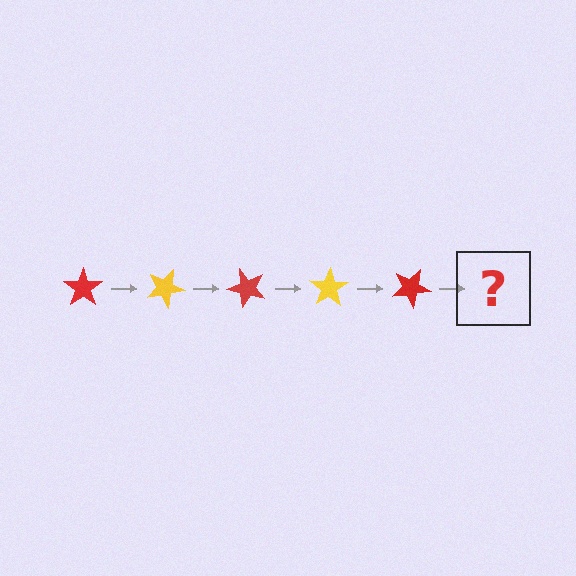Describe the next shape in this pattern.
It should be a yellow star, rotated 125 degrees from the start.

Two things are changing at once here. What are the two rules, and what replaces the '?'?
The two rules are that it rotates 25 degrees each step and the color cycles through red and yellow. The '?' should be a yellow star, rotated 125 degrees from the start.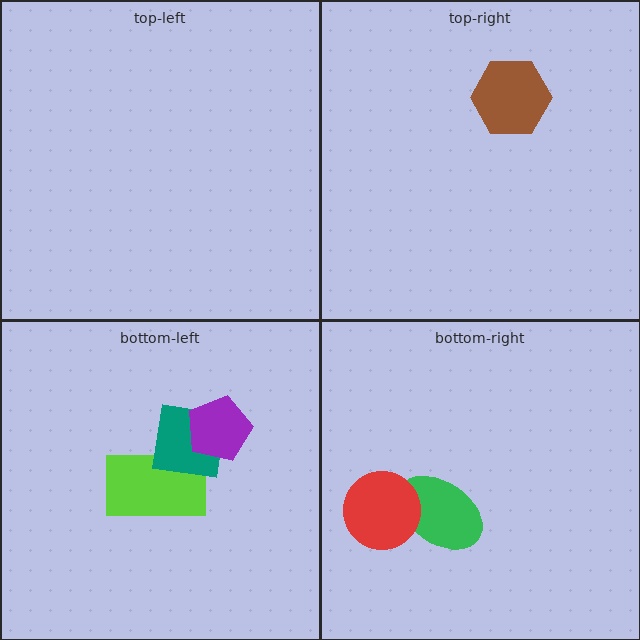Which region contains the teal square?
The bottom-left region.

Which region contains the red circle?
The bottom-right region.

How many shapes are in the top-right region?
1.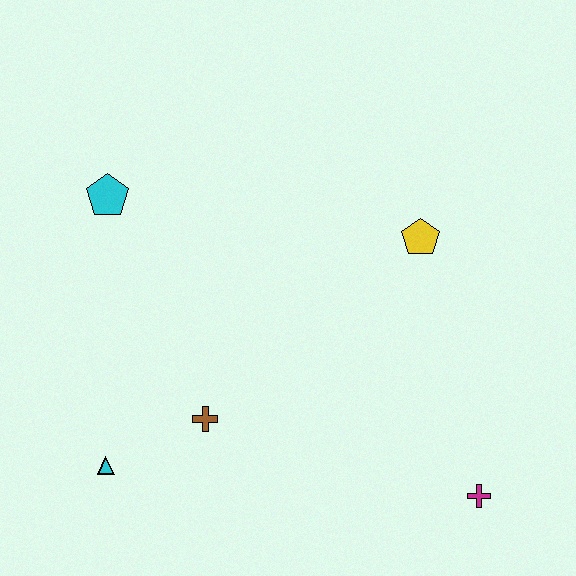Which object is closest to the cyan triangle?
The brown cross is closest to the cyan triangle.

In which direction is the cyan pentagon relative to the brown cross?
The cyan pentagon is above the brown cross.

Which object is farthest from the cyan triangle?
The yellow pentagon is farthest from the cyan triangle.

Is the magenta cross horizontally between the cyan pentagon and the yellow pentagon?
No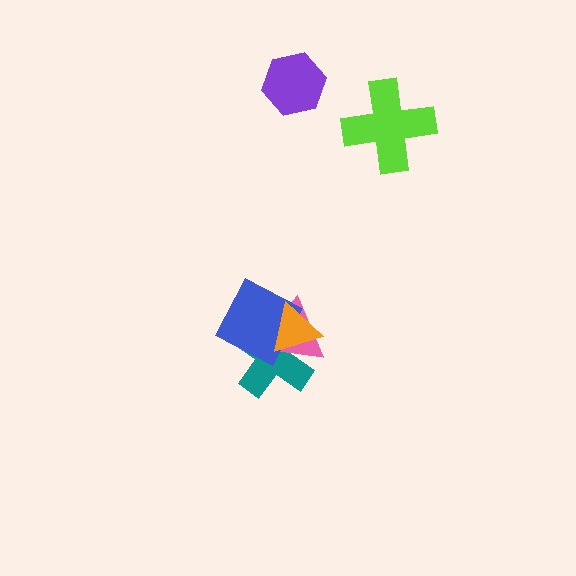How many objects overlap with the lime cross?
0 objects overlap with the lime cross.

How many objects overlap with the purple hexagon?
0 objects overlap with the purple hexagon.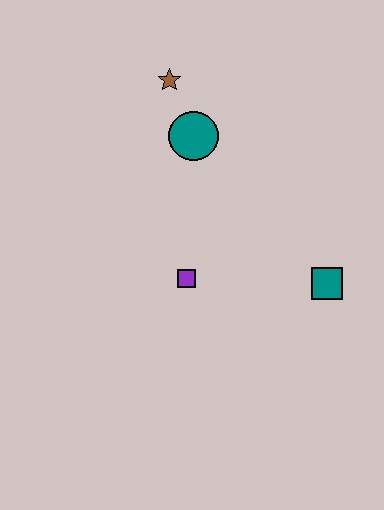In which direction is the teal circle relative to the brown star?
The teal circle is below the brown star.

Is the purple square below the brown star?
Yes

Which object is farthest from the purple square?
The brown star is farthest from the purple square.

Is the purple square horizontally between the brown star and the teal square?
Yes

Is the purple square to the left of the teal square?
Yes